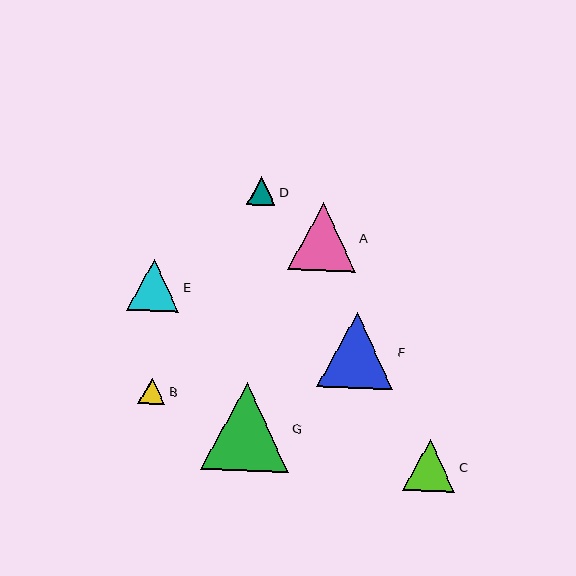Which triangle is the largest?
Triangle G is the largest with a size of approximately 88 pixels.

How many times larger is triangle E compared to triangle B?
Triangle E is approximately 1.9 times the size of triangle B.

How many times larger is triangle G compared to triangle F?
Triangle G is approximately 1.2 times the size of triangle F.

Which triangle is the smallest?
Triangle B is the smallest with a size of approximately 27 pixels.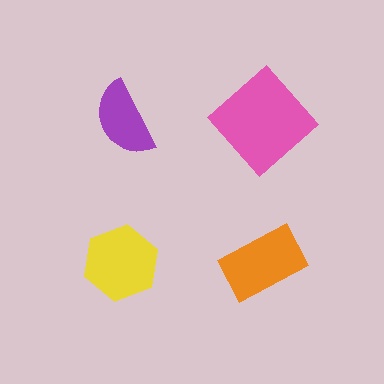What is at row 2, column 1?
A yellow hexagon.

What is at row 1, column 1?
A purple semicircle.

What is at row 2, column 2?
An orange rectangle.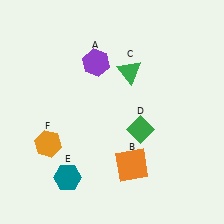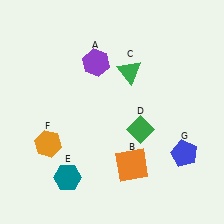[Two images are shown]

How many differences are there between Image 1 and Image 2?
There is 1 difference between the two images.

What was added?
A blue pentagon (G) was added in Image 2.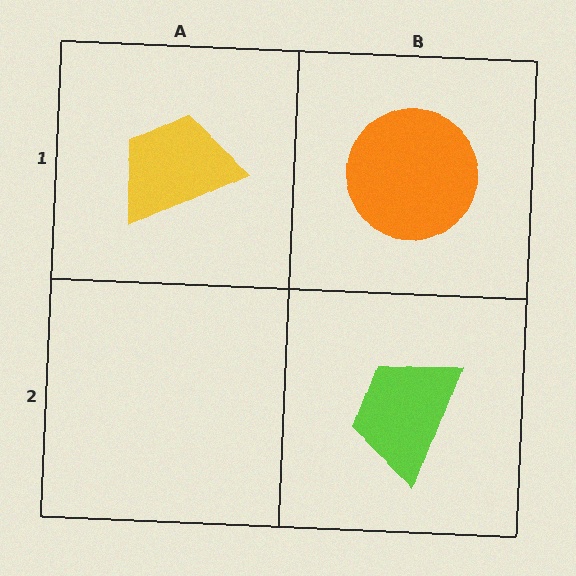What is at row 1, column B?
An orange circle.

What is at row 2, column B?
A lime trapezoid.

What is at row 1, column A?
A yellow trapezoid.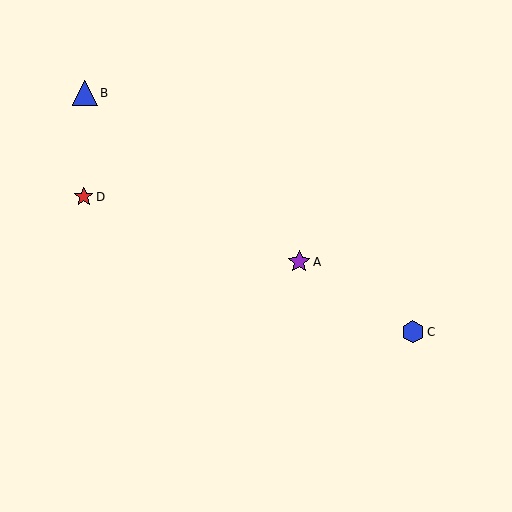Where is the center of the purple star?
The center of the purple star is at (299, 262).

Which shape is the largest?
The blue triangle (labeled B) is the largest.